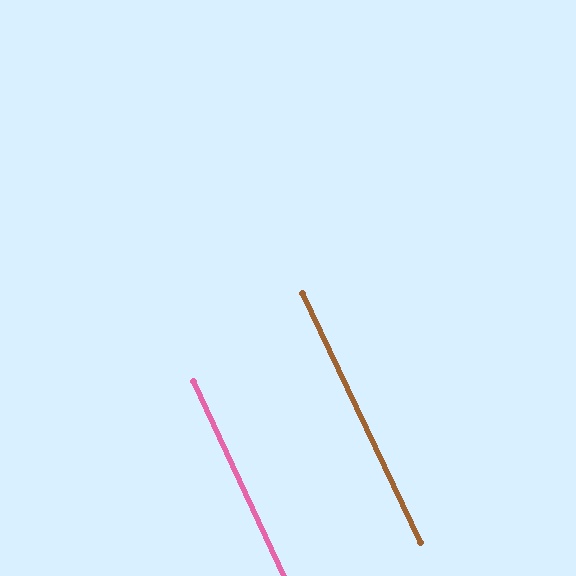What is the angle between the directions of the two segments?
Approximately 0 degrees.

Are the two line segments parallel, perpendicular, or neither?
Parallel — their directions differ by only 0.3°.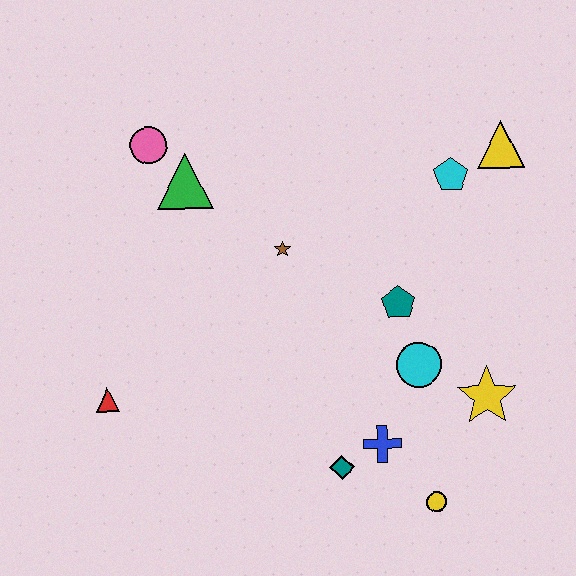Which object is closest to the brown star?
The green triangle is closest to the brown star.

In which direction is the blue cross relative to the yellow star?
The blue cross is to the left of the yellow star.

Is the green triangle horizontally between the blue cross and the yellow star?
No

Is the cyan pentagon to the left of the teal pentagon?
No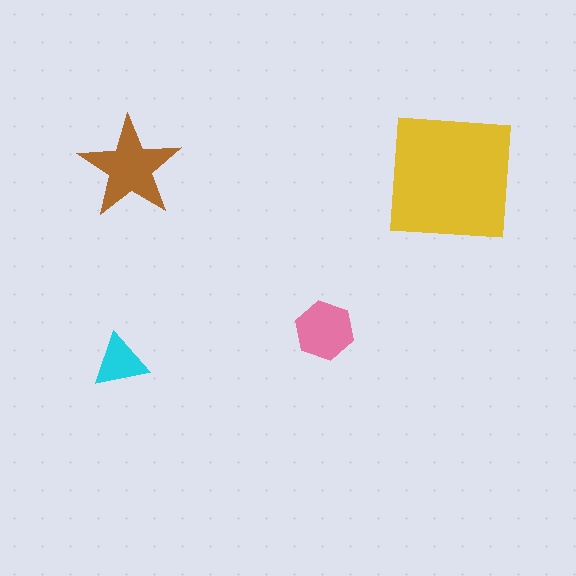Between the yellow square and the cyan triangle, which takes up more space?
The yellow square.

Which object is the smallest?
The cyan triangle.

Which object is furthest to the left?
The cyan triangle is leftmost.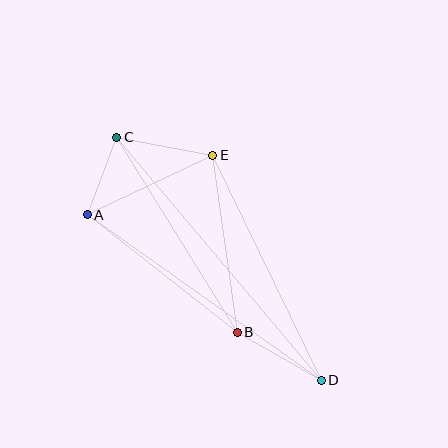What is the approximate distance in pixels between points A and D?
The distance between A and D is approximately 287 pixels.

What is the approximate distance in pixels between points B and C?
The distance between B and C is approximately 229 pixels.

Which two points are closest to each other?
Points A and C are closest to each other.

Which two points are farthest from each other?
Points C and D are farthest from each other.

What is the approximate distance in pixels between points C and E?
The distance between C and E is approximately 98 pixels.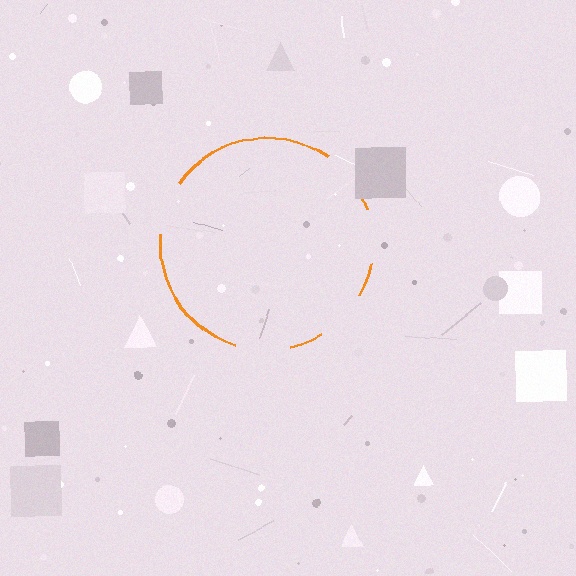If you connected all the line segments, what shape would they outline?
They would outline a circle.